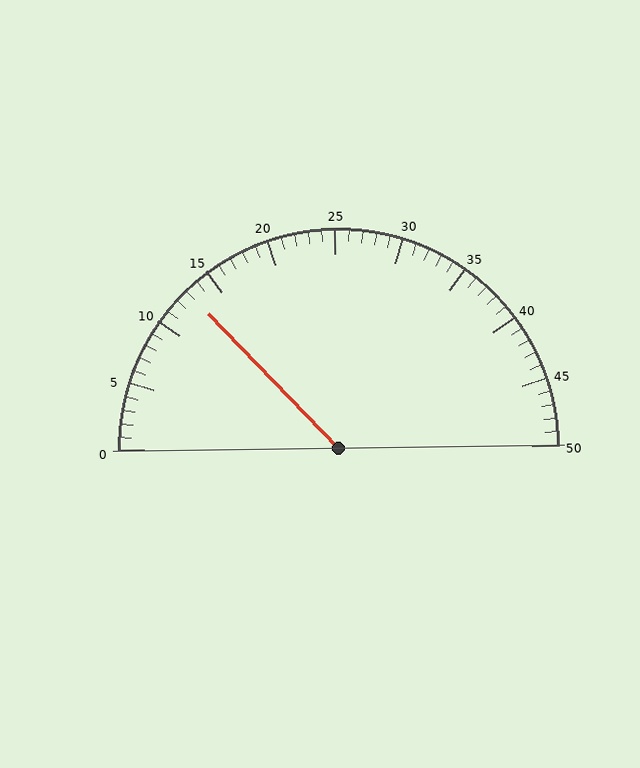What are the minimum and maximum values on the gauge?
The gauge ranges from 0 to 50.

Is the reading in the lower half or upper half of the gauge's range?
The reading is in the lower half of the range (0 to 50).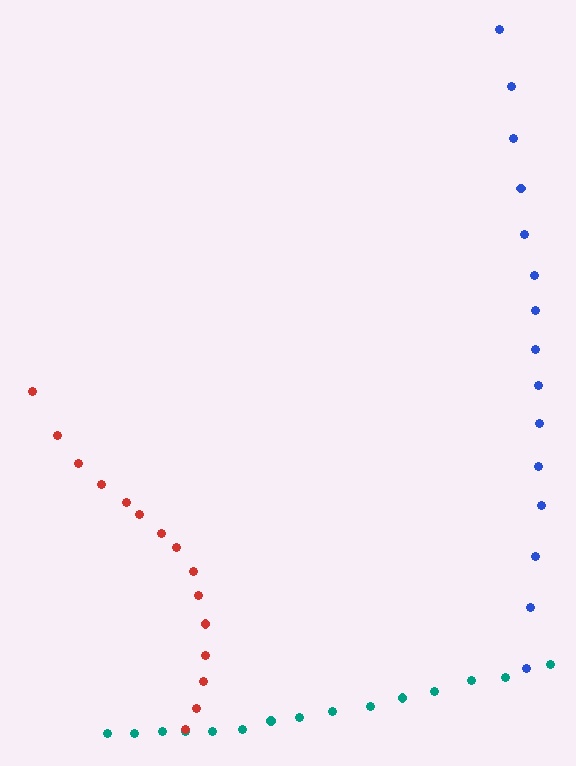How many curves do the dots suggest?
There are 3 distinct paths.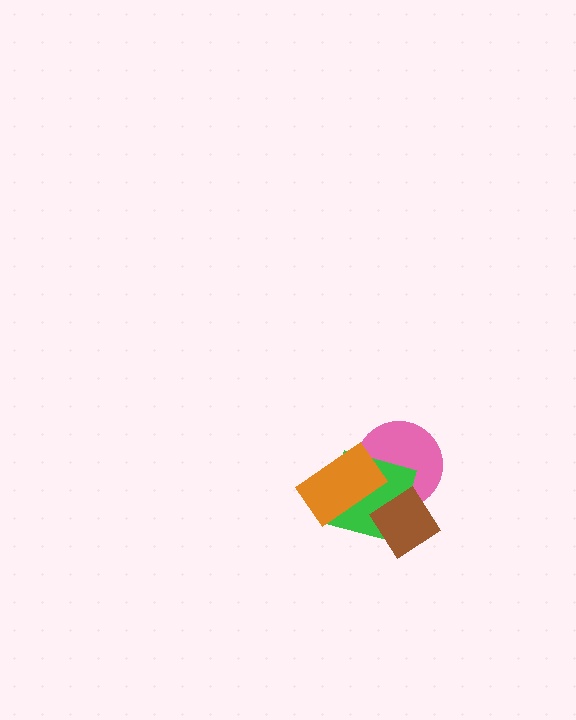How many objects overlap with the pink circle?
3 objects overlap with the pink circle.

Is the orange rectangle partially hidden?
No, no other shape covers it.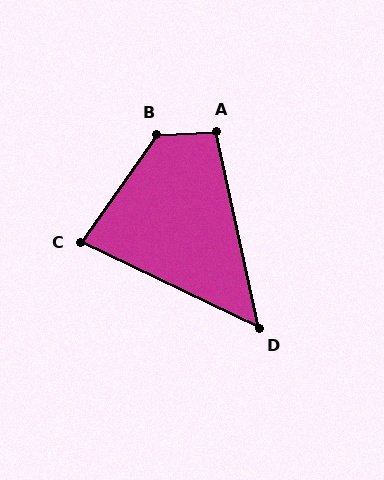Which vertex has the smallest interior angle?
D, at approximately 52 degrees.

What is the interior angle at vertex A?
Approximately 99 degrees (obtuse).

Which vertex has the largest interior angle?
B, at approximately 128 degrees.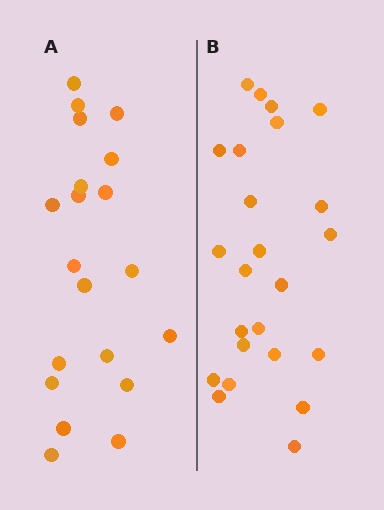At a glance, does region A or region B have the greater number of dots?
Region B (the right region) has more dots.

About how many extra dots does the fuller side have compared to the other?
Region B has about 4 more dots than region A.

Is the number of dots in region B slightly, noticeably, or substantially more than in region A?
Region B has only slightly more — the two regions are fairly close. The ratio is roughly 1.2 to 1.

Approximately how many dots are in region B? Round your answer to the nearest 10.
About 20 dots. (The exact count is 24, which rounds to 20.)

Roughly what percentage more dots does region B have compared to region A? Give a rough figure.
About 20% more.